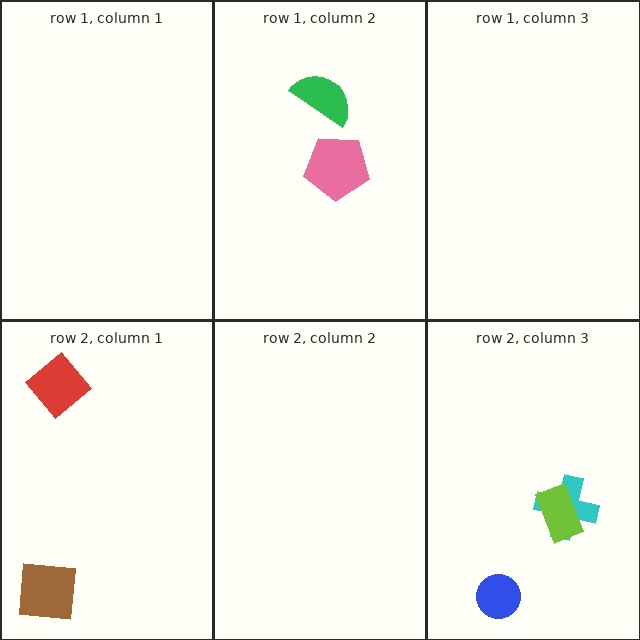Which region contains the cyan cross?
The row 2, column 3 region.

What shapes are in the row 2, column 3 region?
The cyan cross, the blue circle, the lime rectangle.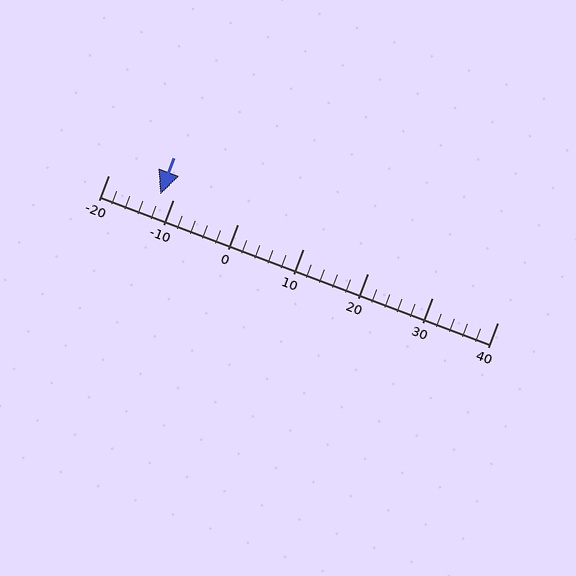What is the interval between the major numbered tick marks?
The major tick marks are spaced 10 units apart.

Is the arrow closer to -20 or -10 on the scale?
The arrow is closer to -10.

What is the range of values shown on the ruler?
The ruler shows values from -20 to 40.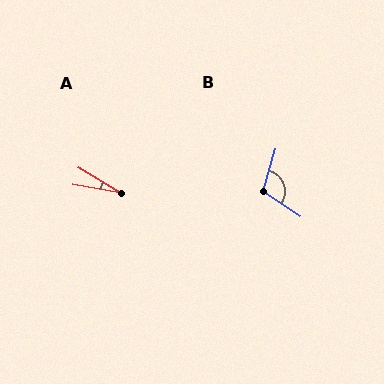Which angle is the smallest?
A, at approximately 21 degrees.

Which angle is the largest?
B, at approximately 108 degrees.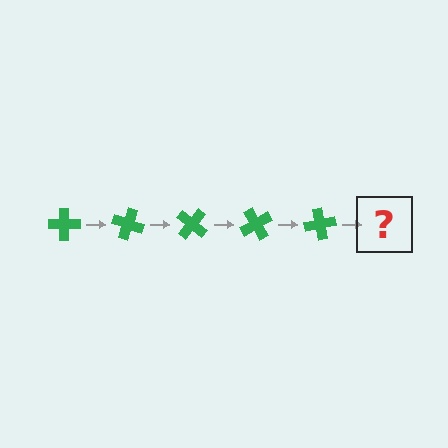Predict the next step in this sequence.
The next step is a green cross rotated 100 degrees.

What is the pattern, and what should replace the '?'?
The pattern is that the cross rotates 20 degrees each step. The '?' should be a green cross rotated 100 degrees.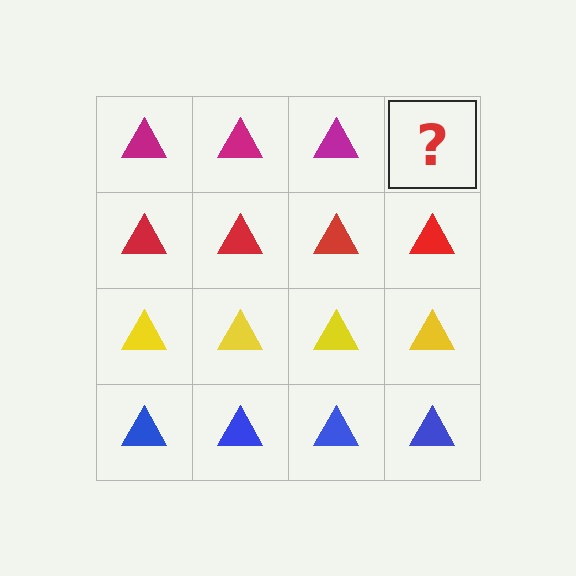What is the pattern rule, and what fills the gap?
The rule is that each row has a consistent color. The gap should be filled with a magenta triangle.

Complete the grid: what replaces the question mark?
The question mark should be replaced with a magenta triangle.